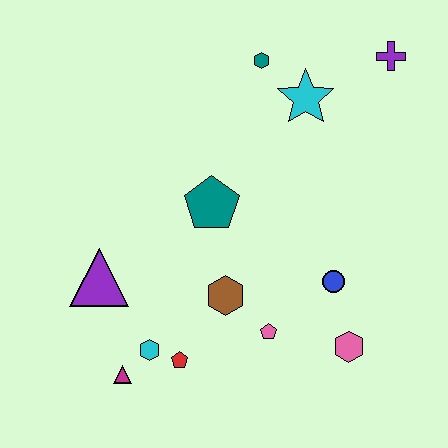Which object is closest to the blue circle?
The pink hexagon is closest to the blue circle.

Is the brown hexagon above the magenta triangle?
Yes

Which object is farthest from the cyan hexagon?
The purple cross is farthest from the cyan hexagon.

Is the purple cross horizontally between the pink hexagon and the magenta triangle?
No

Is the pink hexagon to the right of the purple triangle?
Yes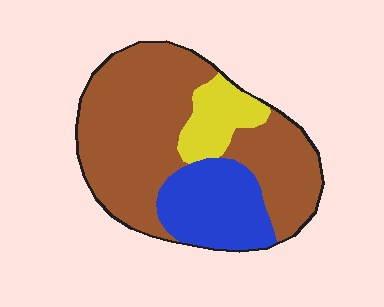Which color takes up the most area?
Brown, at roughly 65%.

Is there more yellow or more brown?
Brown.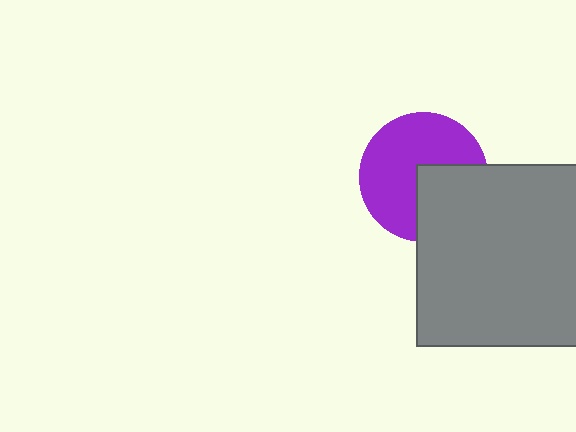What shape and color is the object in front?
The object in front is a gray square.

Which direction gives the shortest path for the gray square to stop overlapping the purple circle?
Moving toward the lower-right gives the shortest separation.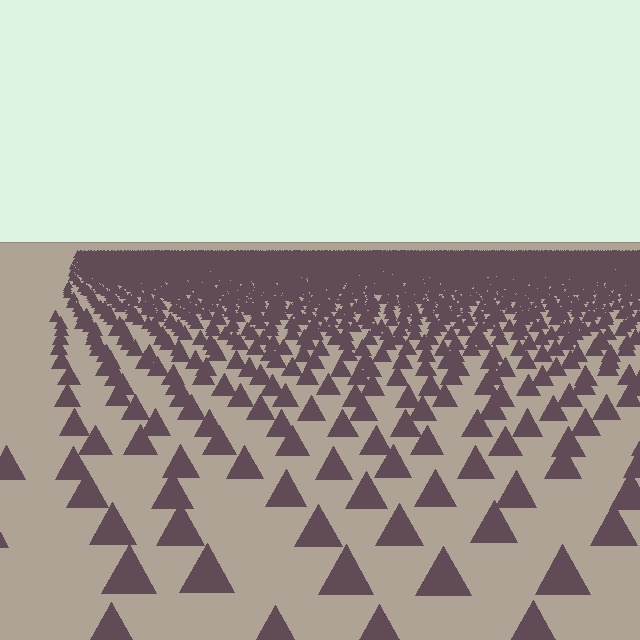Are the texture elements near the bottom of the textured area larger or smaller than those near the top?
Larger. Near the bottom, elements are closer to the viewer and appear at a bigger on-screen size.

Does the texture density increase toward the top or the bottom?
Density increases toward the top.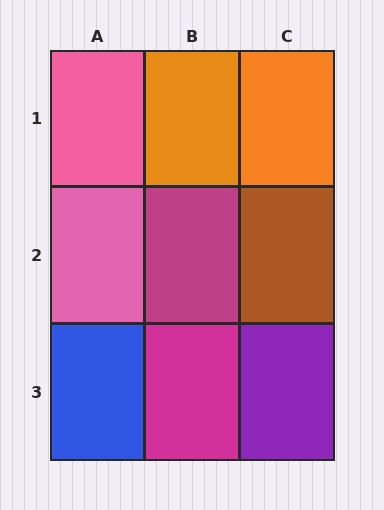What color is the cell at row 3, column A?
Blue.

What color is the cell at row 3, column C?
Purple.